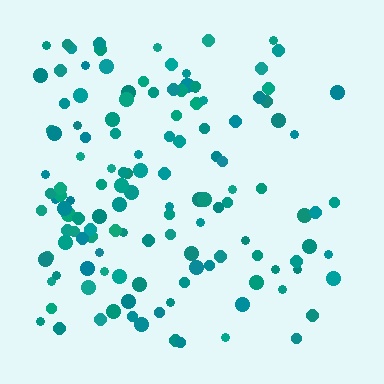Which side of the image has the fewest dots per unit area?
The right.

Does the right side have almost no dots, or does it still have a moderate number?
Still a moderate number, just noticeably fewer than the left.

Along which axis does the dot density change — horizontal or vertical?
Horizontal.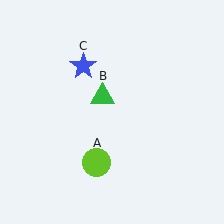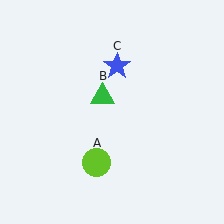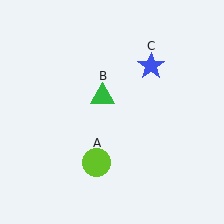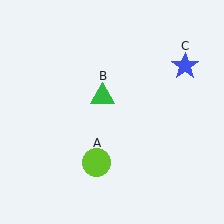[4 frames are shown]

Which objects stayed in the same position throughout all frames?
Lime circle (object A) and green triangle (object B) remained stationary.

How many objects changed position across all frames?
1 object changed position: blue star (object C).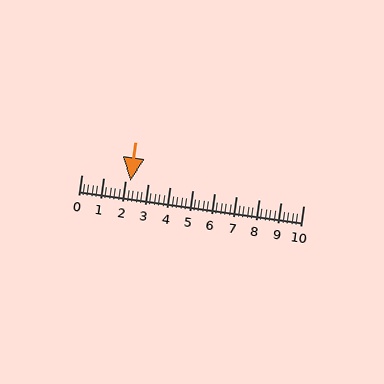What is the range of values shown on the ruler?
The ruler shows values from 0 to 10.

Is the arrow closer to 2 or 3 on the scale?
The arrow is closer to 2.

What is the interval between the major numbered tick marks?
The major tick marks are spaced 1 units apart.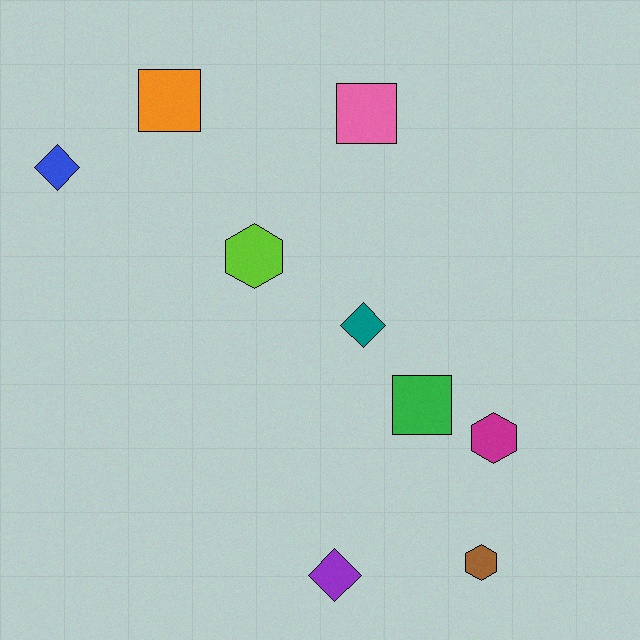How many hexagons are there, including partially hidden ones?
There are 3 hexagons.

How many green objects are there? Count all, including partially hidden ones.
There is 1 green object.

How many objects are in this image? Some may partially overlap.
There are 9 objects.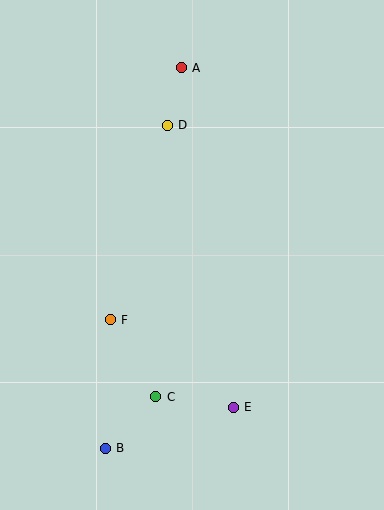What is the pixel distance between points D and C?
The distance between D and C is 272 pixels.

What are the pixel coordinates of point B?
Point B is at (105, 448).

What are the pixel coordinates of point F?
Point F is at (110, 320).